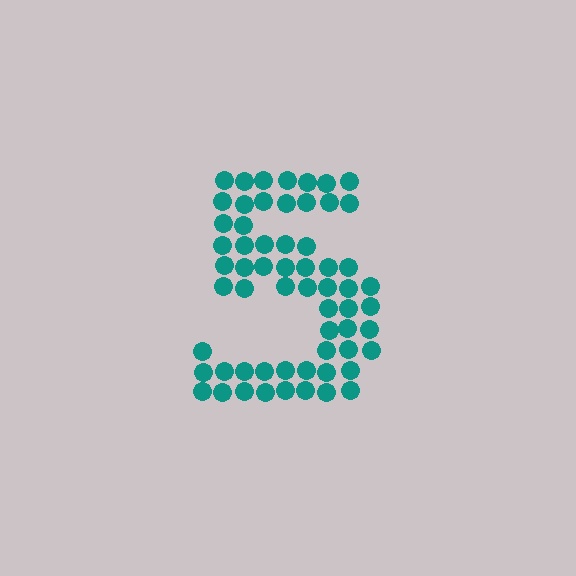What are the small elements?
The small elements are circles.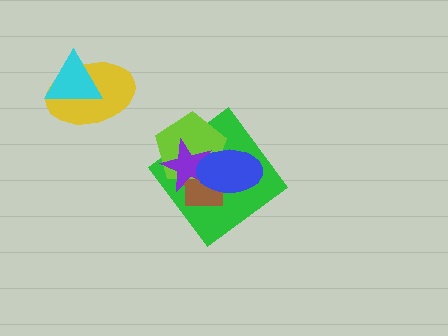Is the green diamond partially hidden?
Yes, it is partially covered by another shape.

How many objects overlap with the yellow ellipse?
1 object overlaps with the yellow ellipse.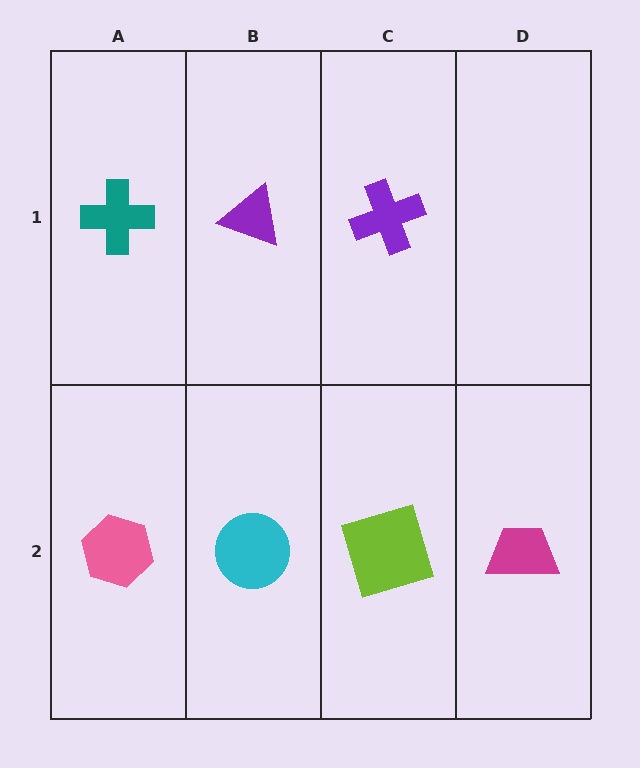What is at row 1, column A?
A teal cross.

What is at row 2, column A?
A pink hexagon.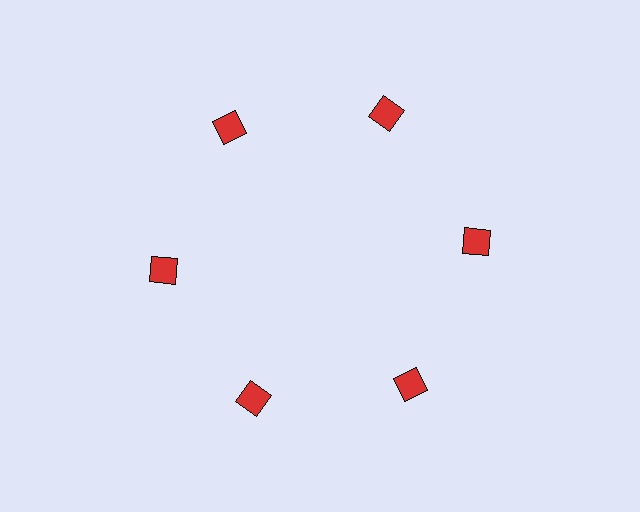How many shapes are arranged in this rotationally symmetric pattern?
There are 6 shapes, arranged in 6 groups of 1.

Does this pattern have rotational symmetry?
Yes, this pattern has 6-fold rotational symmetry. It looks the same after rotating 60 degrees around the center.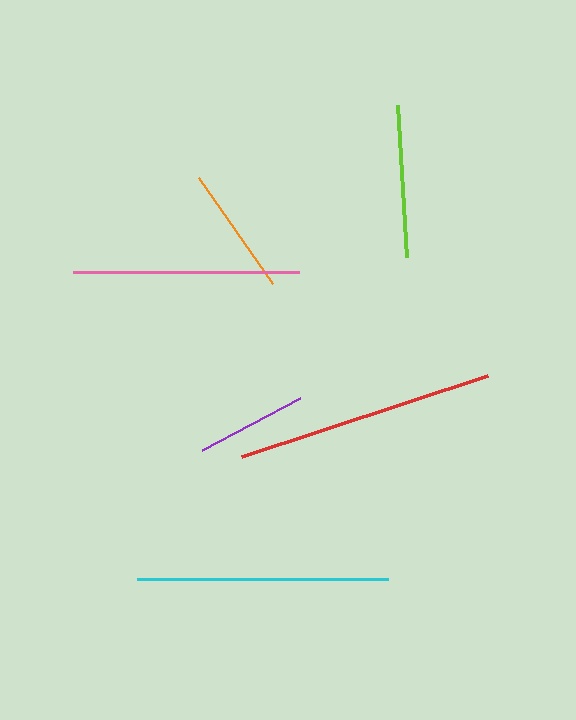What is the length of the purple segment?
The purple segment is approximately 111 pixels long.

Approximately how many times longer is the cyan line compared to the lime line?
The cyan line is approximately 1.6 times the length of the lime line.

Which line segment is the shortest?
The purple line is the shortest at approximately 111 pixels.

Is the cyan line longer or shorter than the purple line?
The cyan line is longer than the purple line.